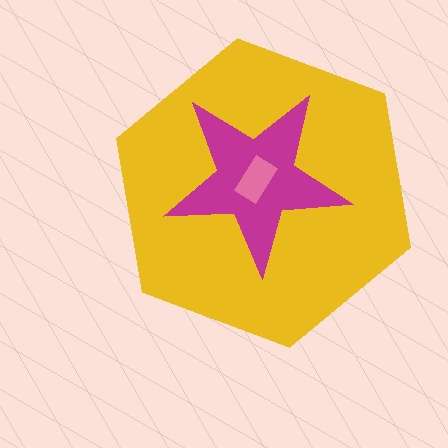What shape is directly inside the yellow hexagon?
The magenta star.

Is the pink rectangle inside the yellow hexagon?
Yes.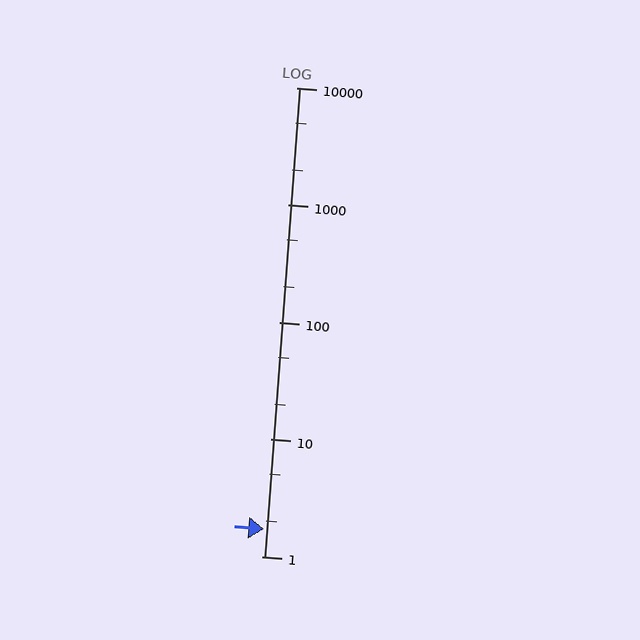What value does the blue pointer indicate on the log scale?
The pointer indicates approximately 1.7.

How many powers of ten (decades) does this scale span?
The scale spans 4 decades, from 1 to 10000.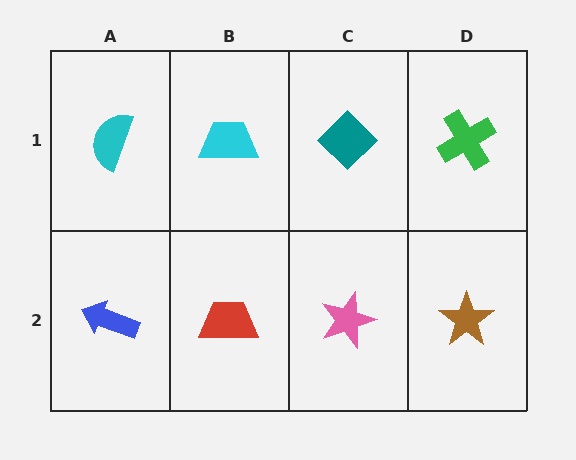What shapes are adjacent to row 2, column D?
A green cross (row 1, column D), a pink star (row 2, column C).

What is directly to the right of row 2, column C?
A brown star.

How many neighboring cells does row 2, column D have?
2.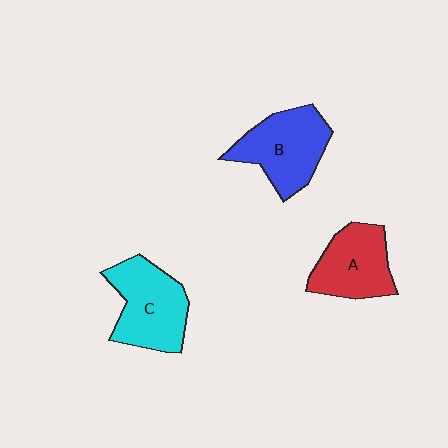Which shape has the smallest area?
Shape A (red).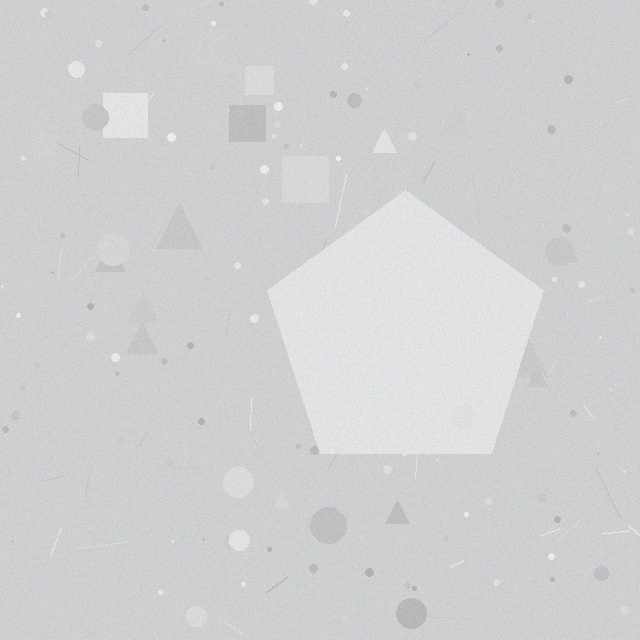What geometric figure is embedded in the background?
A pentagon is embedded in the background.